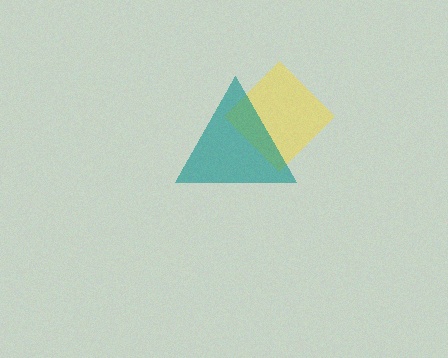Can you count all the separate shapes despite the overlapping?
Yes, there are 2 separate shapes.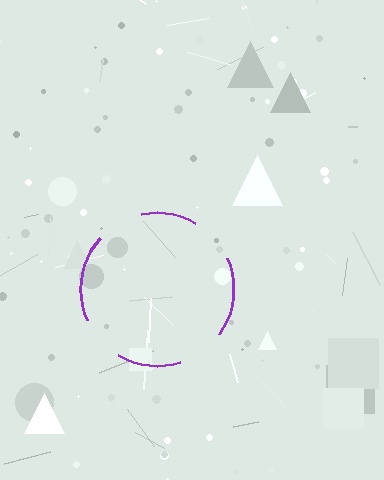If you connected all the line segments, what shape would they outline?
They would outline a circle.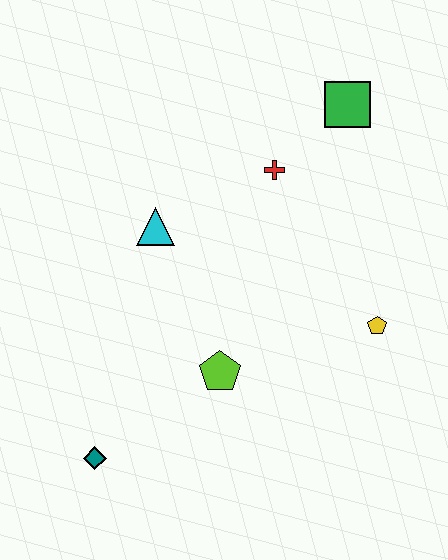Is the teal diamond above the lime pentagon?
No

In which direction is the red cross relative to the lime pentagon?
The red cross is above the lime pentagon.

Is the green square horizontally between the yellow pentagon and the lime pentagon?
Yes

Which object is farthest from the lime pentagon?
The green square is farthest from the lime pentagon.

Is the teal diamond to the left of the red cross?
Yes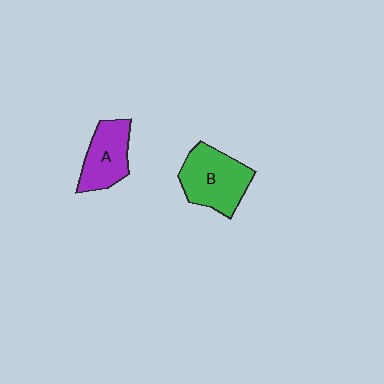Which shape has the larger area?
Shape B (green).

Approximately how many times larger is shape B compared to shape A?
Approximately 1.3 times.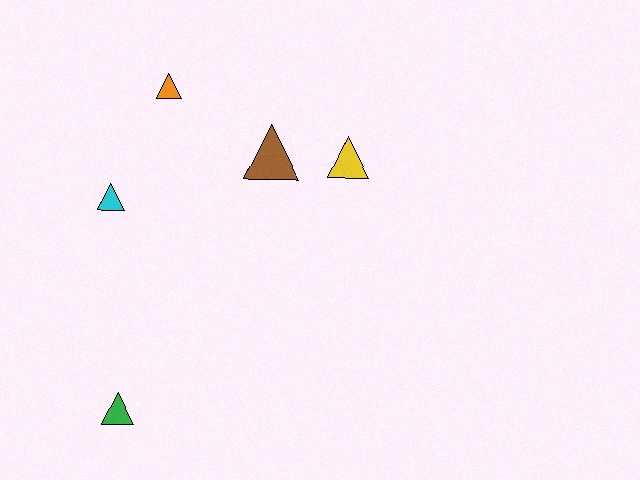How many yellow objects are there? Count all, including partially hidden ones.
There is 1 yellow object.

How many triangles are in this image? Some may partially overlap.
There are 5 triangles.